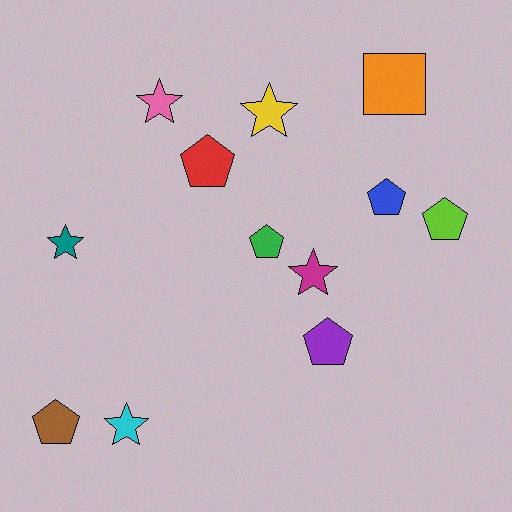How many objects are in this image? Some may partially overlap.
There are 12 objects.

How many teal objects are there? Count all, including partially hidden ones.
There is 1 teal object.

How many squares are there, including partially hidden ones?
There is 1 square.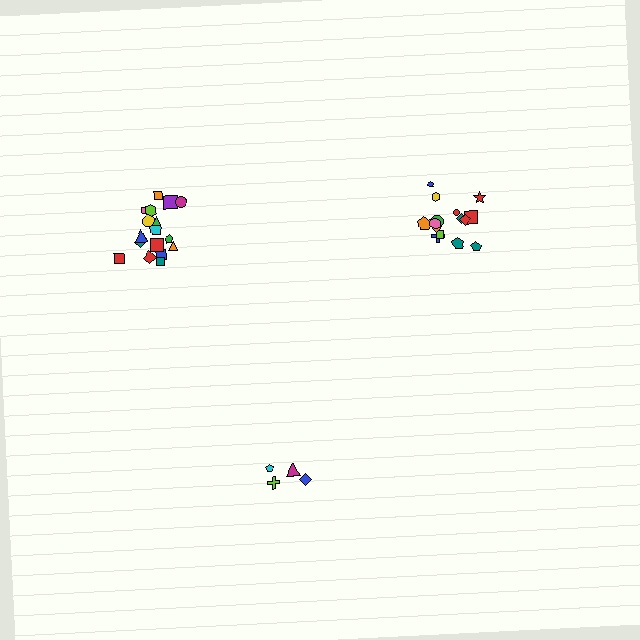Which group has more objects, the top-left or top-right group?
The top-left group.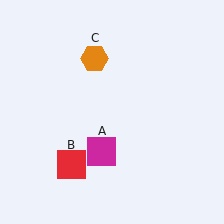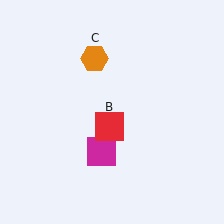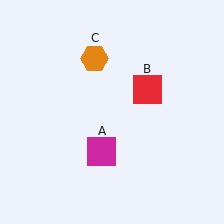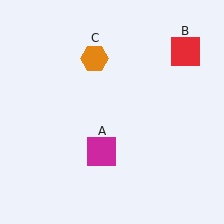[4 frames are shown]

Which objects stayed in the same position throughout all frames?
Magenta square (object A) and orange hexagon (object C) remained stationary.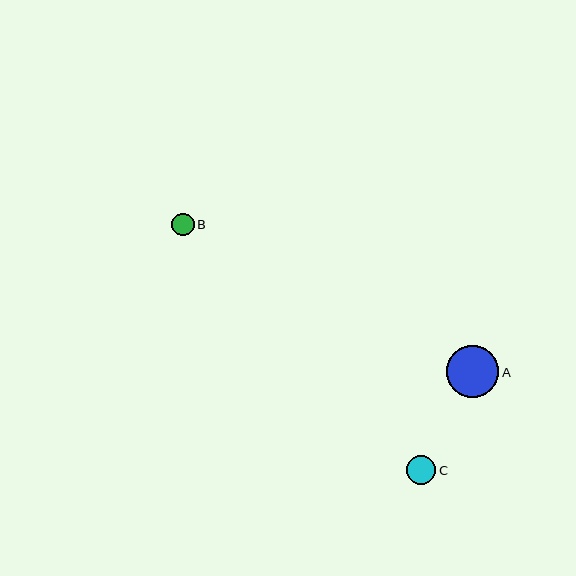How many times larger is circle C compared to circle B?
Circle C is approximately 1.3 times the size of circle B.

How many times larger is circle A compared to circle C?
Circle A is approximately 1.8 times the size of circle C.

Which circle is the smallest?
Circle B is the smallest with a size of approximately 22 pixels.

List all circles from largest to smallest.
From largest to smallest: A, C, B.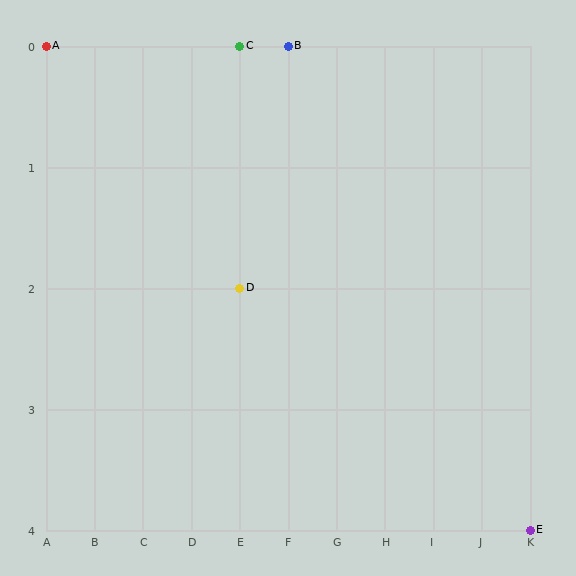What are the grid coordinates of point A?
Point A is at grid coordinates (A, 0).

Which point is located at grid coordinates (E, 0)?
Point C is at (E, 0).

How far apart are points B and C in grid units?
Points B and C are 1 column apart.